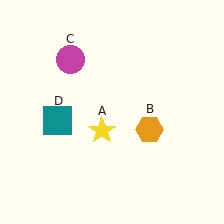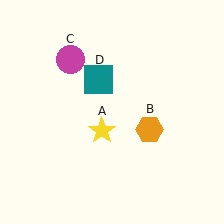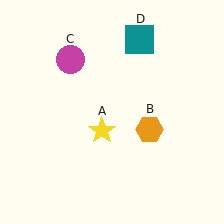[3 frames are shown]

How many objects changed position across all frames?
1 object changed position: teal square (object D).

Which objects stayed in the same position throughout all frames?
Yellow star (object A) and orange hexagon (object B) and magenta circle (object C) remained stationary.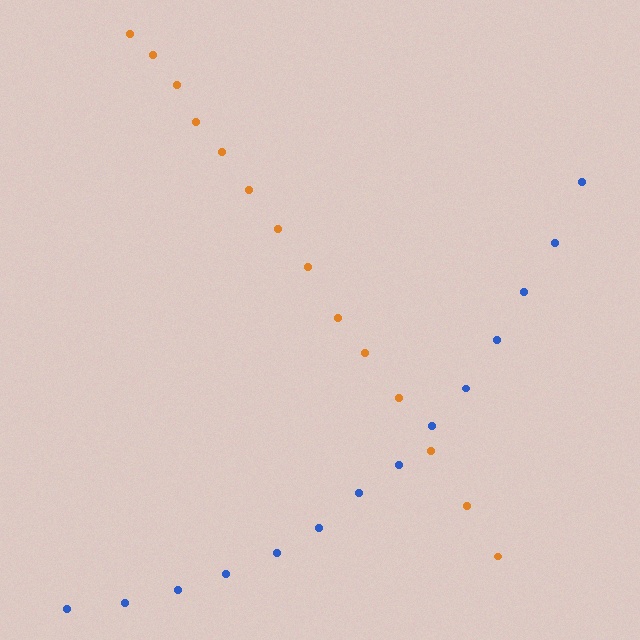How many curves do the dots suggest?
There are 2 distinct paths.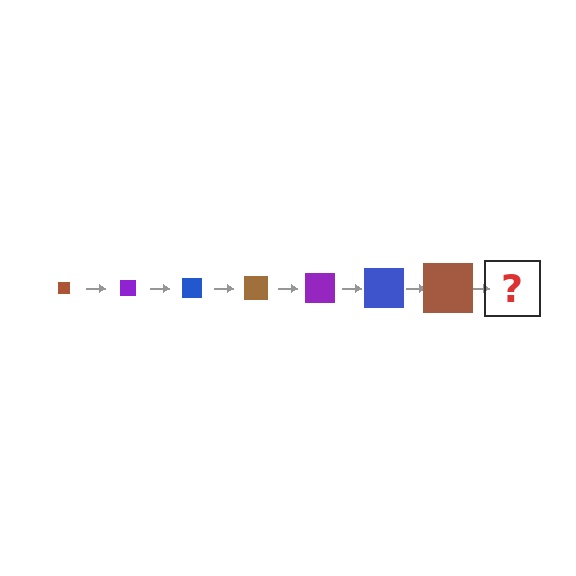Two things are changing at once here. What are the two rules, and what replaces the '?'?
The two rules are that the square grows larger each step and the color cycles through brown, purple, and blue. The '?' should be a purple square, larger than the previous one.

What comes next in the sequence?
The next element should be a purple square, larger than the previous one.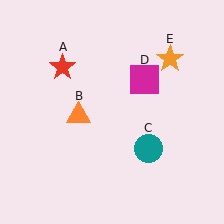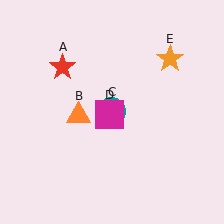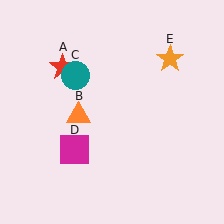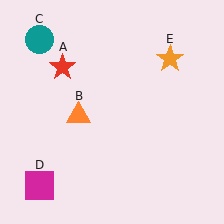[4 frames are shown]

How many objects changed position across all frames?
2 objects changed position: teal circle (object C), magenta square (object D).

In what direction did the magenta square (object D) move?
The magenta square (object D) moved down and to the left.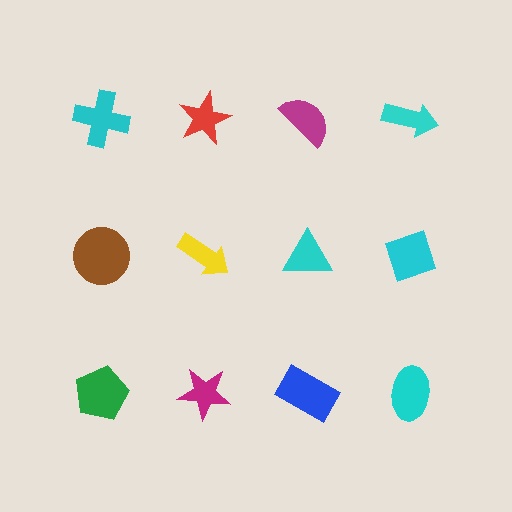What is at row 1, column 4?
A cyan arrow.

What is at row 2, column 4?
A cyan diamond.